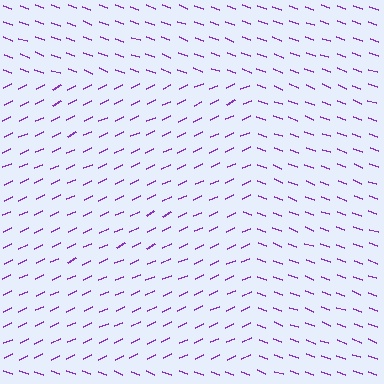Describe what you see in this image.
The image is filled with small purple line segments. A rectangle region in the image has lines oriented differently from the surrounding lines, creating a visible texture boundary.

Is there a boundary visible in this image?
Yes, there is a texture boundary formed by a change in line orientation.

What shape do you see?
I see a rectangle.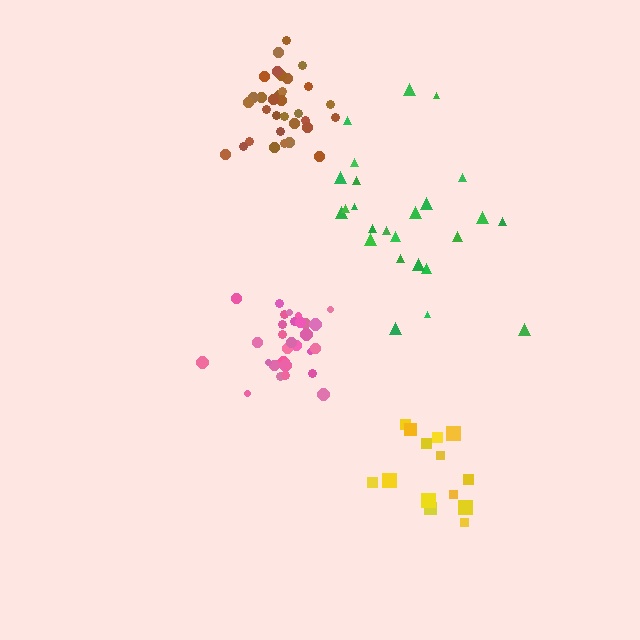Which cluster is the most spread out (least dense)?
Green.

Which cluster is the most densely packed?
Brown.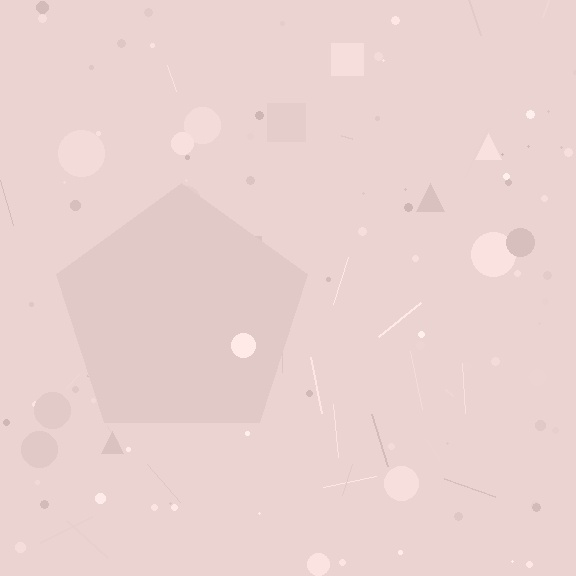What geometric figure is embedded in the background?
A pentagon is embedded in the background.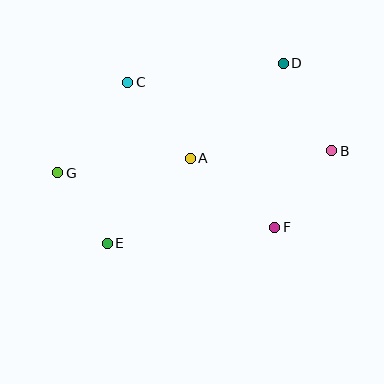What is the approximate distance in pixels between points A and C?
The distance between A and C is approximately 99 pixels.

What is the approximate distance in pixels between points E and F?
The distance between E and F is approximately 168 pixels.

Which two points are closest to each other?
Points E and G are closest to each other.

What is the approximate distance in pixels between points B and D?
The distance between B and D is approximately 100 pixels.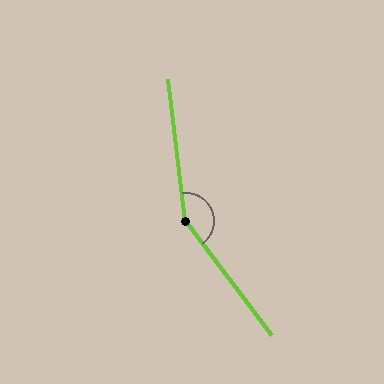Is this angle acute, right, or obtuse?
It is obtuse.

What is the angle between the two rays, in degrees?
Approximately 150 degrees.